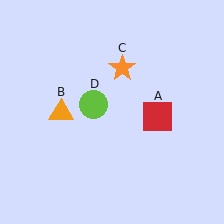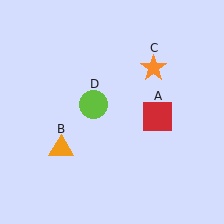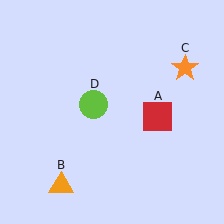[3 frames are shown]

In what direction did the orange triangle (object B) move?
The orange triangle (object B) moved down.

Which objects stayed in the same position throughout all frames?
Red square (object A) and lime circle (object D) remained stationary.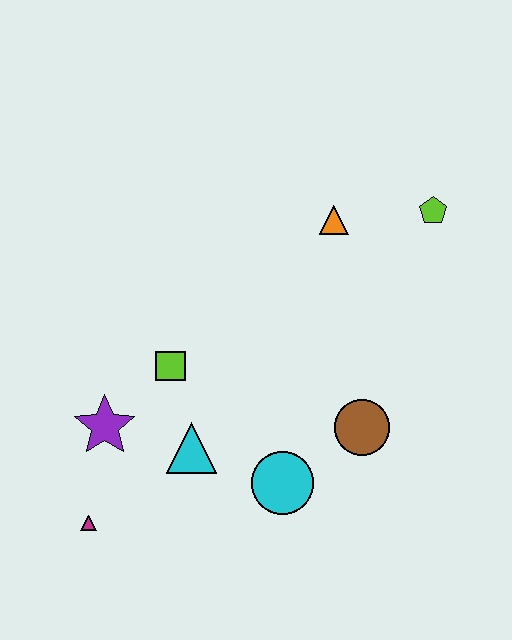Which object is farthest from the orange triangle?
The magenta triangle is farthest from the orange triangle.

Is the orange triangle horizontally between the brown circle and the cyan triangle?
Yes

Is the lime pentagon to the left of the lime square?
No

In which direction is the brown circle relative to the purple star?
The brown circle is to the right of the purple star.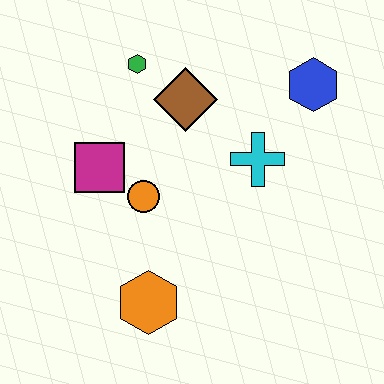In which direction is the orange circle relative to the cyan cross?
The orange circle is to the left of the cyan cross.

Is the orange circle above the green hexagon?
No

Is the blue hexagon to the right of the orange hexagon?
Yes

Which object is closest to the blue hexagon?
The cyan cross is closest to the blue hexagon.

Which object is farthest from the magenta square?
The blue hexagon is farthest from the magenta square.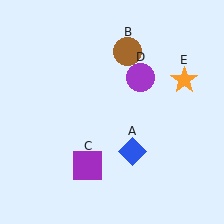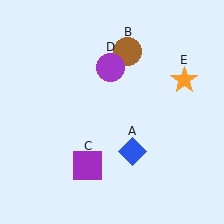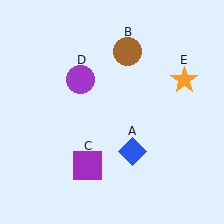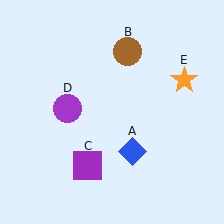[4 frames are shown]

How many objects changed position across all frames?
1 object changed position: purple circle (object D).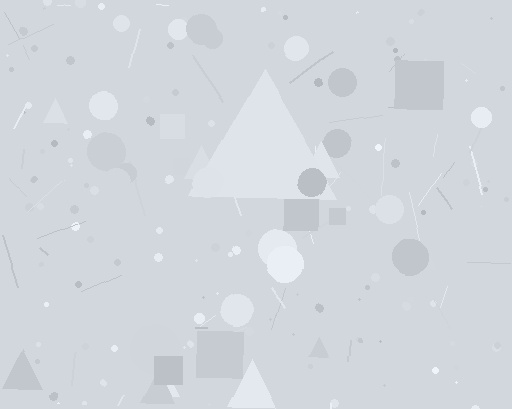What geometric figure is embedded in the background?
A triangle is embedded in the background.